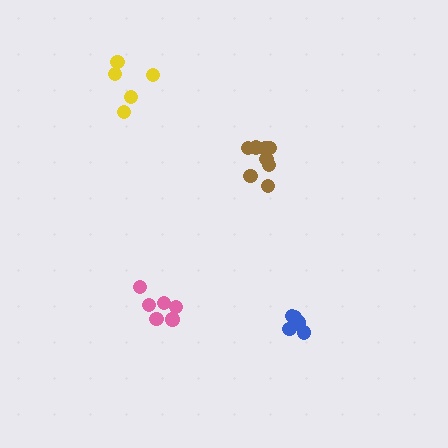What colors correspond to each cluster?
The clusters are colored: blue, brown, pink, yellow.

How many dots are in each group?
Group 1: 5 dots, Group 2: 8 dots, Group 3: 6 dots, Group 4: 5 dots (24 total).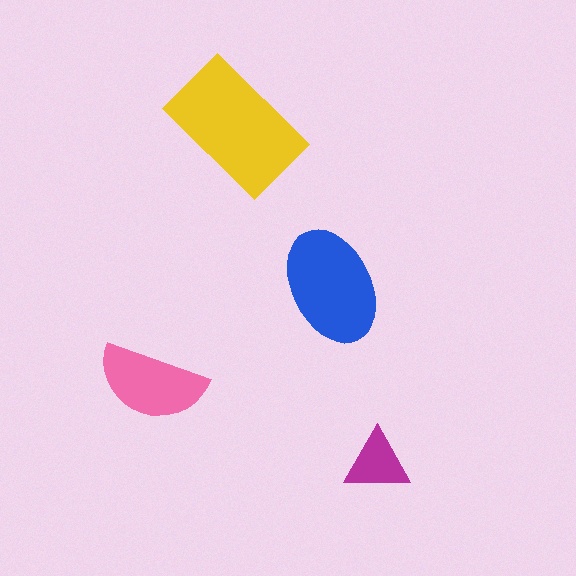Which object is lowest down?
The magenta triangle is bottommost.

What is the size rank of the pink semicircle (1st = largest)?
3rd.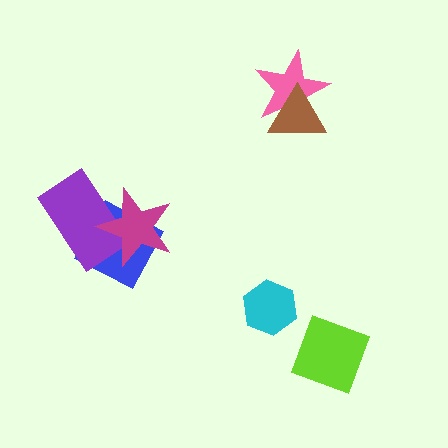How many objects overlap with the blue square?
2 objects overlap with the blue square.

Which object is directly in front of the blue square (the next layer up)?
The purple rectangle is directly in front of the blue square.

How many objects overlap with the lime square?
0 objects overlap with the lime square.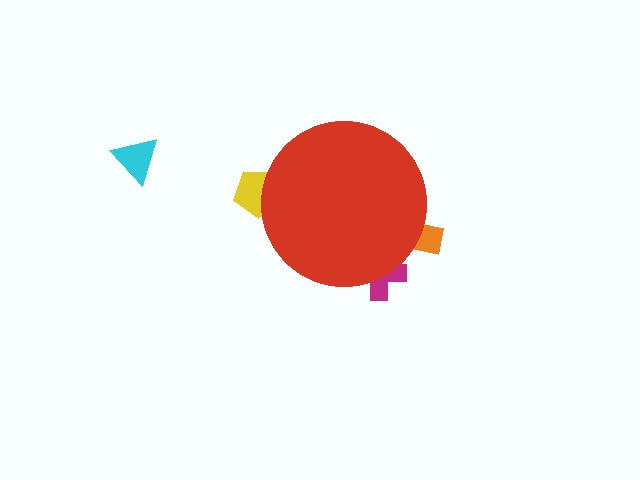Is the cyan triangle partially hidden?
No, the cyan triangle is fully visible.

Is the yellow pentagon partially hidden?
Yes, the yellow pentagon is partially hidden behind the red circle.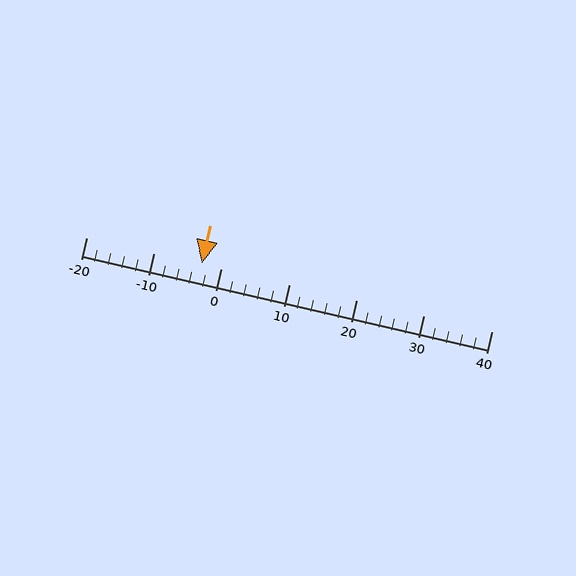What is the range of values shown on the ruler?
The ruler shows values from -20 to 40.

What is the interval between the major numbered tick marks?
The major tick marks are spaced 10 units apart.